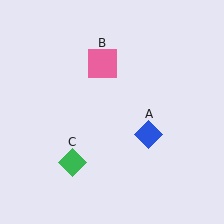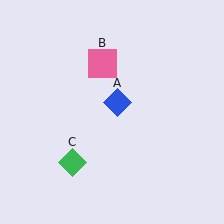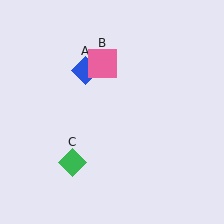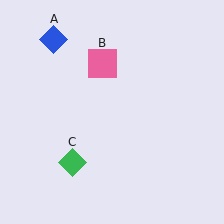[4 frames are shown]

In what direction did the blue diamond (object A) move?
The blue diamond (object A) moved up and to the left.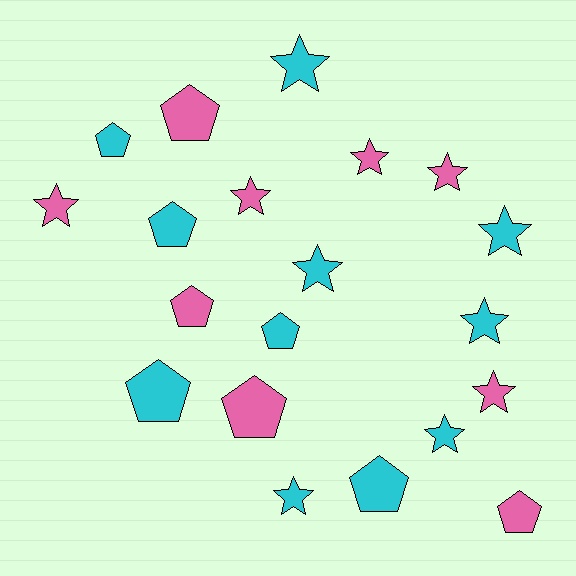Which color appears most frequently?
Cyan, with 11 objects.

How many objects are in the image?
There are 20 objects.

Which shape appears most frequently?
Star, with 11 objects.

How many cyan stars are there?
There are 6 cyan stars.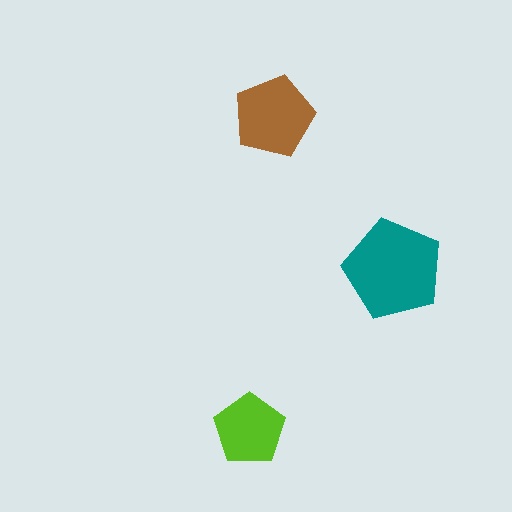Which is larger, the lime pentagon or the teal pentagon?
The teal one.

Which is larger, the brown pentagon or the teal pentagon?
The teal one.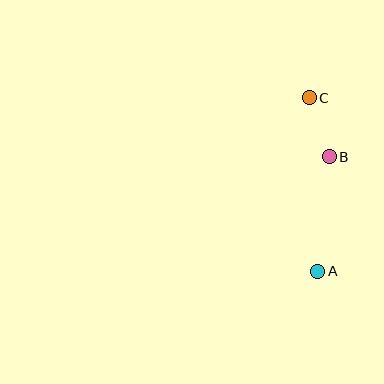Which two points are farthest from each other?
Points A and C are farthest from each other.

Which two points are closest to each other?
Points B and C are closest to each other.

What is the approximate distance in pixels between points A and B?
The distance between A and B is approximately 115 pixels.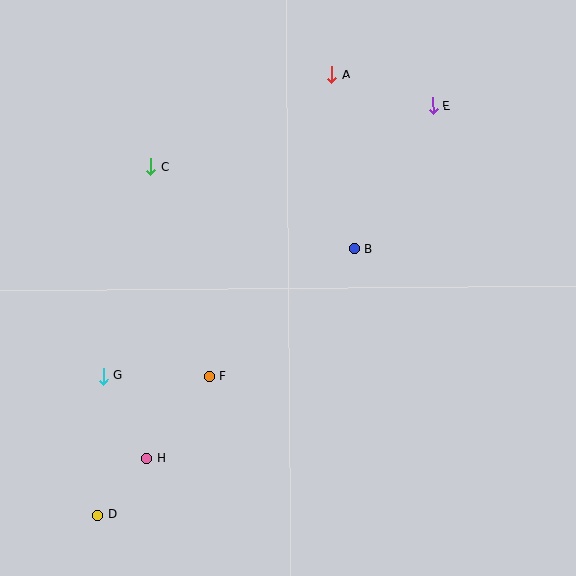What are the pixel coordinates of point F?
Point F is at (209, 376).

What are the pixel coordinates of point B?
Point B is at (354, 249).